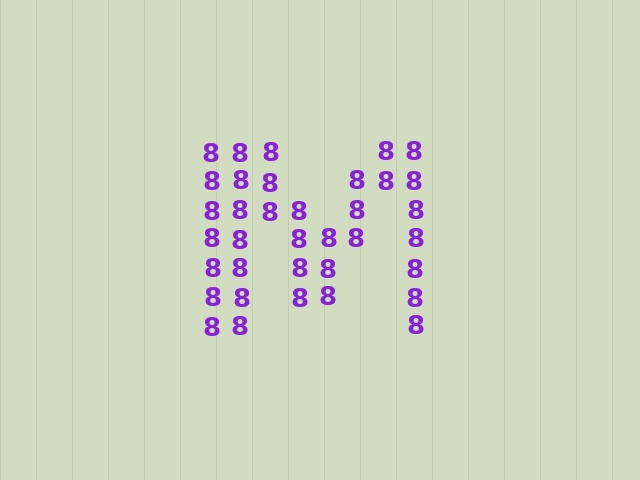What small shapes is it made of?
It is made of small digit 8's.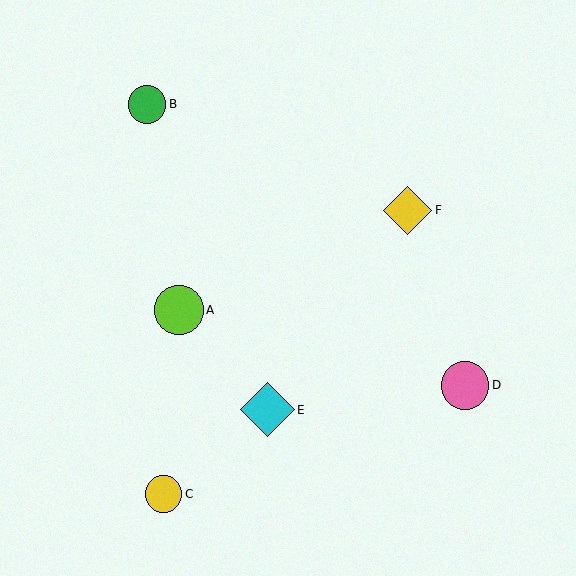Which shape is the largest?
The cyan diamond (labeled E) is the largest.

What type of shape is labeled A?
Shape A is a lime circle.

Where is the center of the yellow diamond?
The center of the yellow diamond is at (408, 210).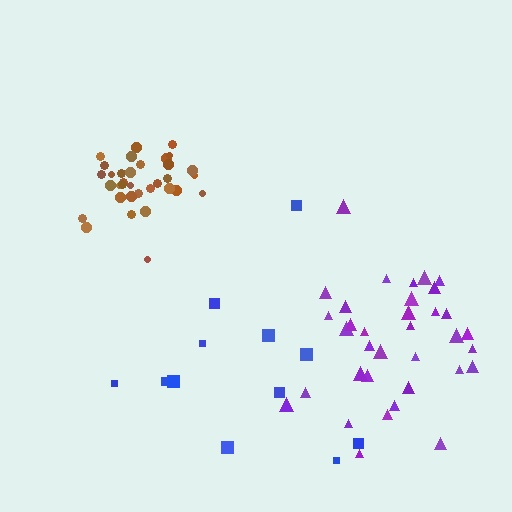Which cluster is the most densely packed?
Brown.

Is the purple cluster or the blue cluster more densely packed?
Purple.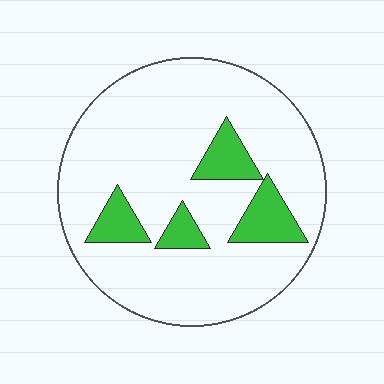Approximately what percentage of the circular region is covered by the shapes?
Approximately 15%.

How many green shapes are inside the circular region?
4.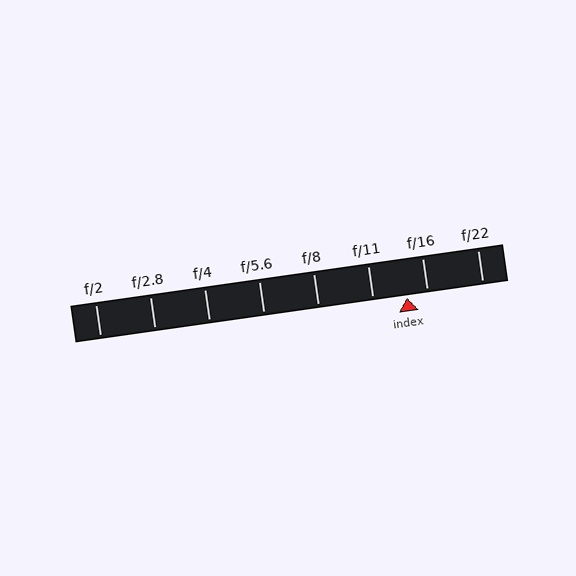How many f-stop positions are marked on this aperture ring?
There are 8 f-stop positions marked.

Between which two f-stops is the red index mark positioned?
The index mark is between f/11 and f/16.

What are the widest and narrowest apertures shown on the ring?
The widest aperture shown is f/2 and the narrowest is f/22.